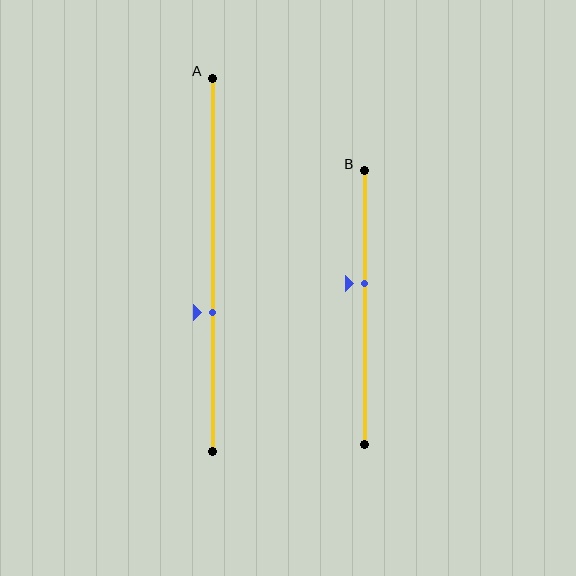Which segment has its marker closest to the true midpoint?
Segment B has its marker closest to the true midpoint.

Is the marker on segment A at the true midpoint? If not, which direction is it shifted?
No, the marker on segment A is shifted downward by about 13% of the segment length.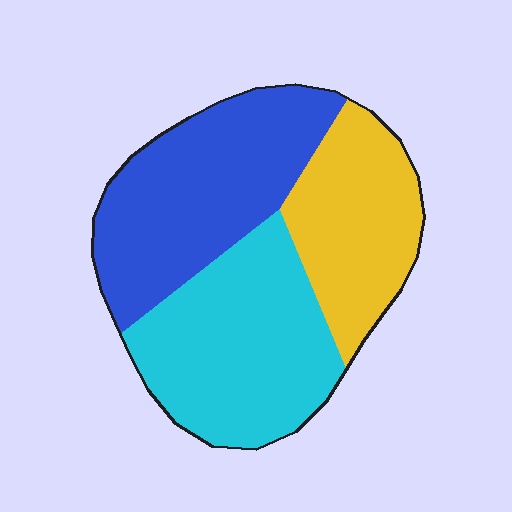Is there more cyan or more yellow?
Cyan.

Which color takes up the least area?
Yellow, at roughly 25%.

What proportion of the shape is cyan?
Cyan takes up about three eighths (3/8) of the shape.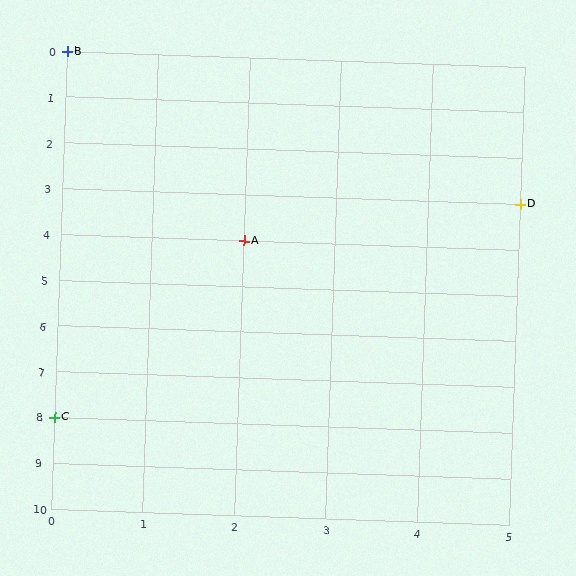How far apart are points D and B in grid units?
Points D and B are 5 columns and 3 rows apart (about 5.8 grid units diagonally).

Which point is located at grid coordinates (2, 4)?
Point A is at (2, 4).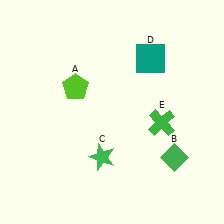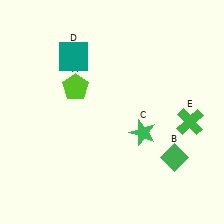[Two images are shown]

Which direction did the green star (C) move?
The green star (C) moved right.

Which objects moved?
The objects that moved are: the green star (C), the teal square (D), the green cross (E).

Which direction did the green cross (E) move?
The green cross (E) moved right.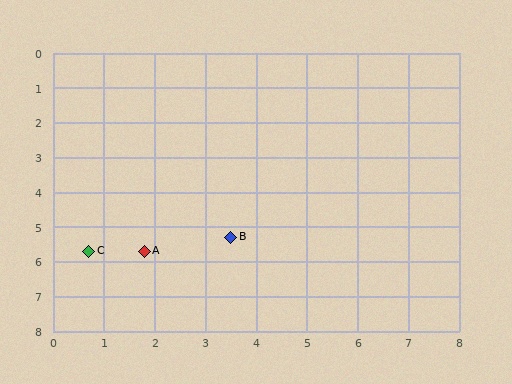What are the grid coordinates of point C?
Point C is at approximately (0.7, 5.7).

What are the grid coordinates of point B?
Point B is at approximately (3.5, 5.3).